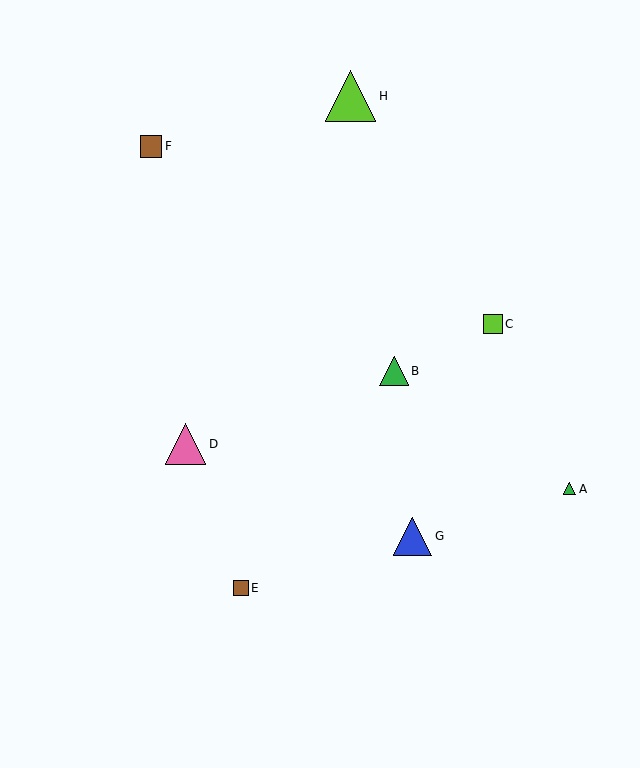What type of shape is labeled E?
Shape E is a brown square.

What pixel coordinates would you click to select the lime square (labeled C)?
Click at (493, 324) to select the lime square C.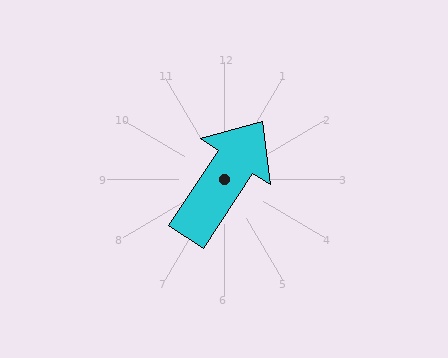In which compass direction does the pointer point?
Northeast.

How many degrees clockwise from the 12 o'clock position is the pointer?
Approximately 33 degrees.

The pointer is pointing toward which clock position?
Roughly 1 o'clock.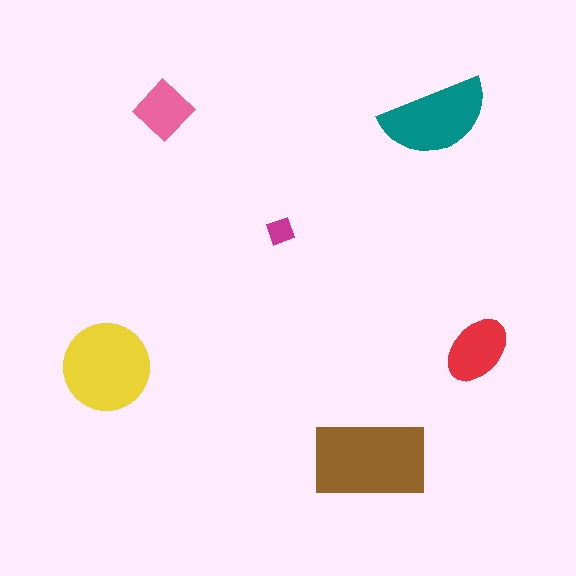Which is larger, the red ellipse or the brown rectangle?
The brown rectangle.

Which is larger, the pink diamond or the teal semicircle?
The teal semicircle.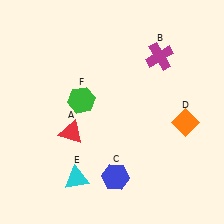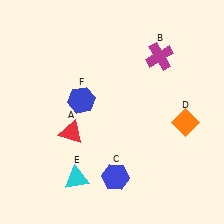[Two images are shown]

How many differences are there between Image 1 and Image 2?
There is 1 difference between the two images.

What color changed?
The hexagon (F) changed from green in Image 1 to blue in Image 2.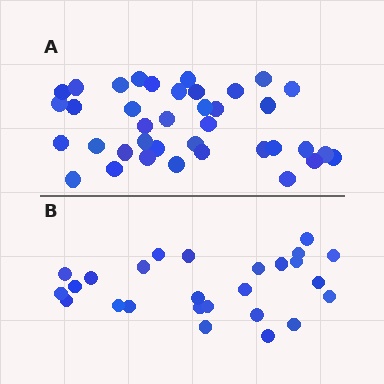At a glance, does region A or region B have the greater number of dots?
Region A (the top region) has more dots.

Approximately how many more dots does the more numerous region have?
Region A has roughly 12 or so more dots than region B.